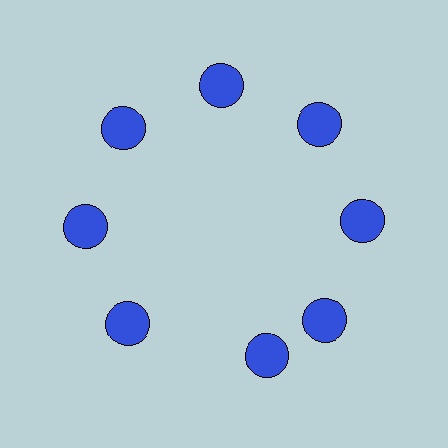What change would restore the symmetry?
The symmetry would be restored by rotating it back into even spacing with its neighbors so that all 8 circles sit at equal angles and equal distance from the center.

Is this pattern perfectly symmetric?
No. The 8 blue circles are arranged in a ring, but one element near the 6 o'clock position is rotated out of alignment along the ring, breaking the 8-fold rotational symmetry.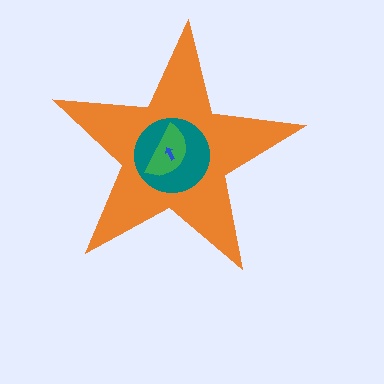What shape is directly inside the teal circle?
The green semicircle.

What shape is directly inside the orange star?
The teal circle.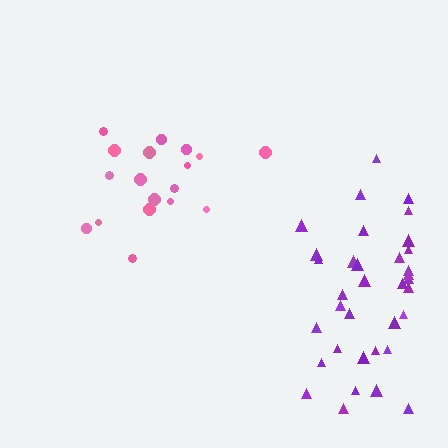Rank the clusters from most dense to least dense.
pink, purple.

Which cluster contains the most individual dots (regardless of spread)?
Purple (35).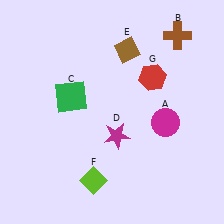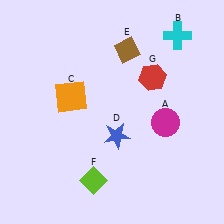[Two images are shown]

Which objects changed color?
B changed from brown to cyan. C changed from green to orange. D changed from magenta to blue.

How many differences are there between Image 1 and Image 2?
There are 3 differences between the two images.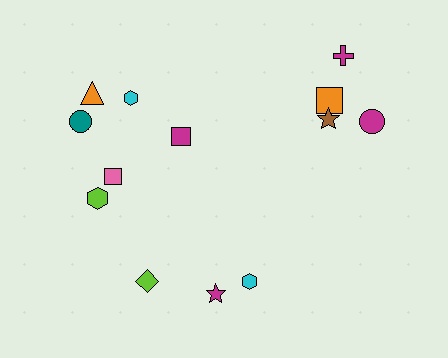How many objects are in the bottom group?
There are 3 objects.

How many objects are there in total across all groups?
There are 13 objects.